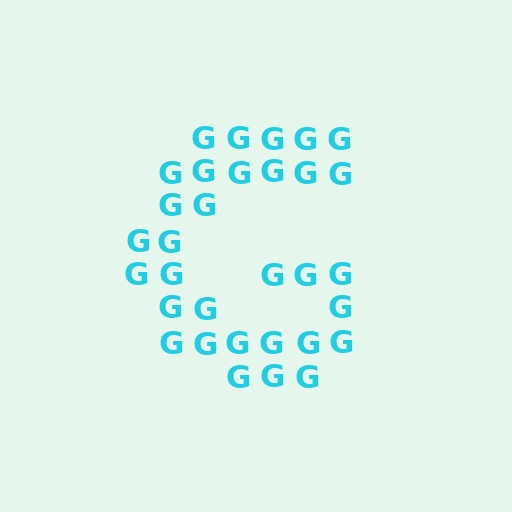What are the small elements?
The small elements are letter G's.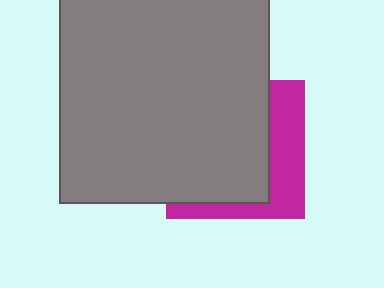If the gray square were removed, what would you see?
You would see the complete magenta square.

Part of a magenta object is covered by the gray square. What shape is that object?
It is a square.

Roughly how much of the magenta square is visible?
A small part of it is visible (roughly 34%).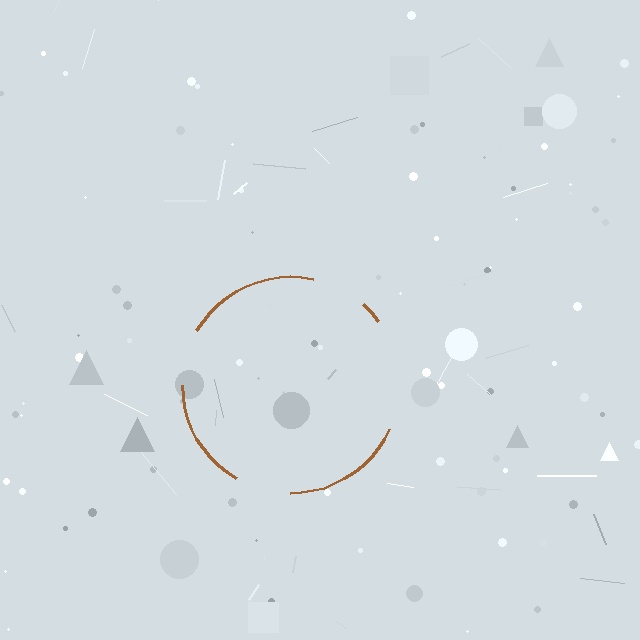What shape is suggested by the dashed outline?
The dashed outline suggests a circle.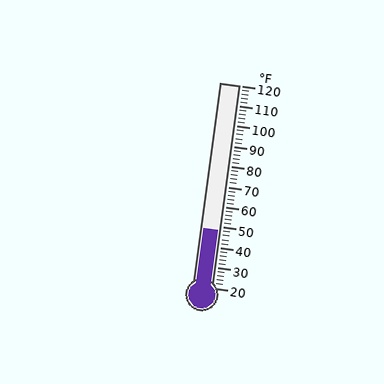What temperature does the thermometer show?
The thermometer shows approximately 48°F.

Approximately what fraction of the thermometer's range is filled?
The thermometer is filled to approximately 30% of its range.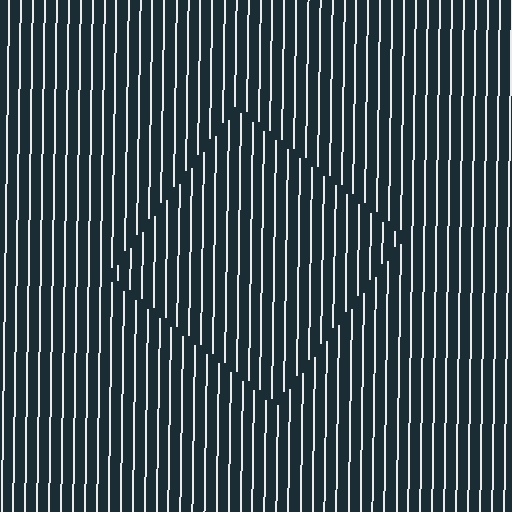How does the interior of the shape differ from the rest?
The interior of the shape contains the same grating, shifted by half a period — the contour is defined by the phase discontinuity where line-ends from the inner and outer gratings abut.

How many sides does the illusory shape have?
4 sides — the line-ends trace a square.